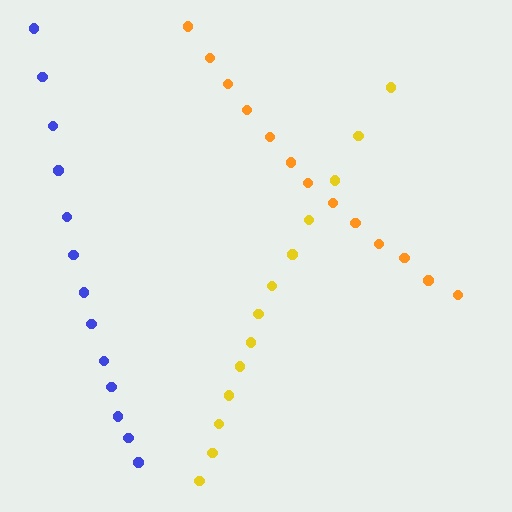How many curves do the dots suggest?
There are 3 distinct paths.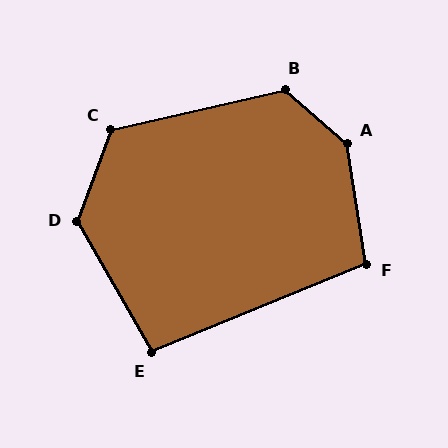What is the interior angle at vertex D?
Approximately 130 degrees (obtuse).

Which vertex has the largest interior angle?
A, at approximately 139 degrees.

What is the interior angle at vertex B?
Approximately 126 degrees (obtuse).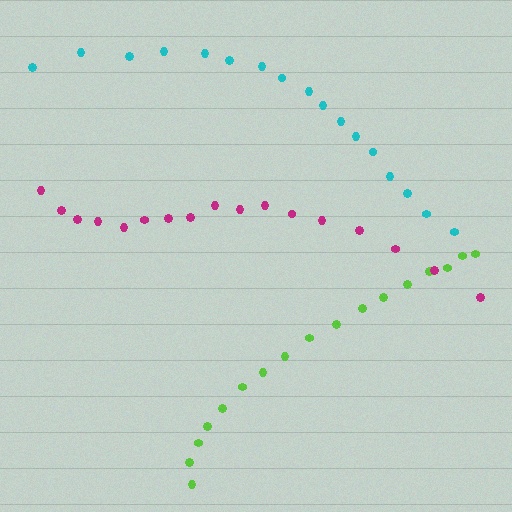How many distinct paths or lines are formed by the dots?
There are 3 distinct paths.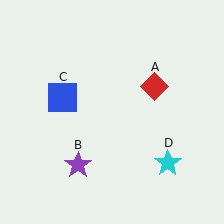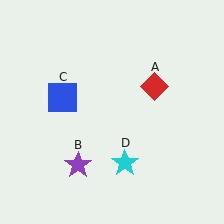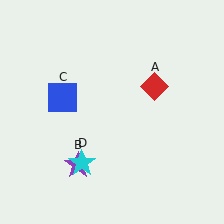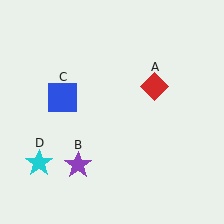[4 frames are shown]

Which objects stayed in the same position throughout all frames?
Red diamond (object A) and purple star (object B) and blue square (object C) remained stationary.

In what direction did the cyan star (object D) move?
The cyan star (object D) moved left.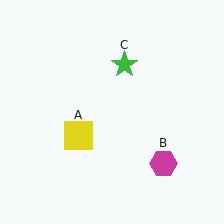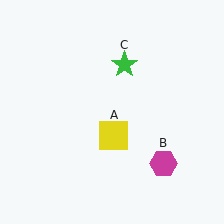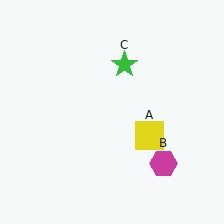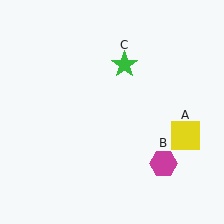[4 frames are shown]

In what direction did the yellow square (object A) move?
The yellow square (object A) moved right.